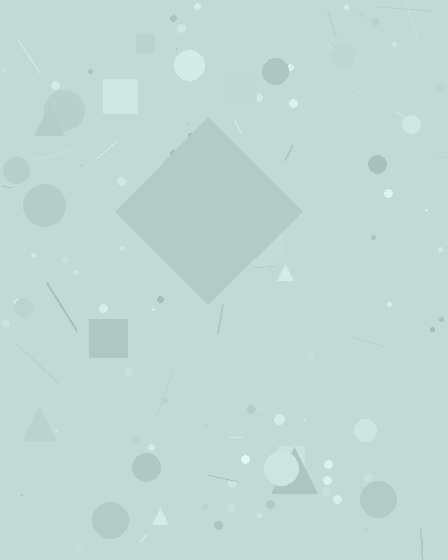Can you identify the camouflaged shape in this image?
The camouflaged shape is a diamond.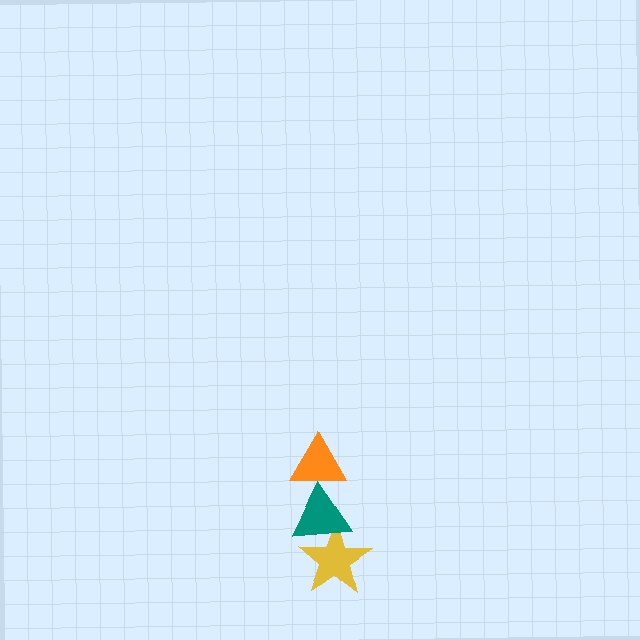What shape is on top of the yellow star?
The teal triangle is on top of the yellow star.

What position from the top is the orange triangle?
The orange triangle is 1st from the top.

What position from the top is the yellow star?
The yellow star is 3rd from the top.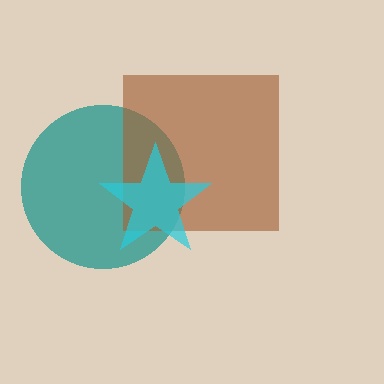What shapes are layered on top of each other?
The layered shapes are: a teal circle, a brown square, a cyan star.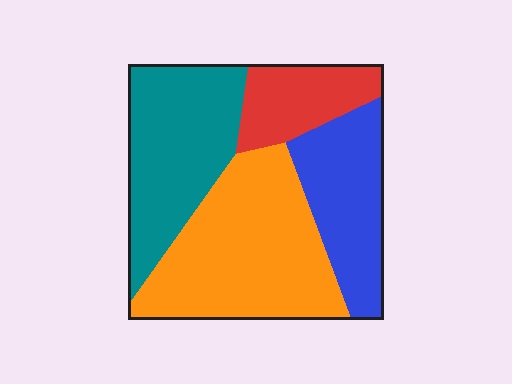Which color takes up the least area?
Red, at roughly 15%.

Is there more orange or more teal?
Orange.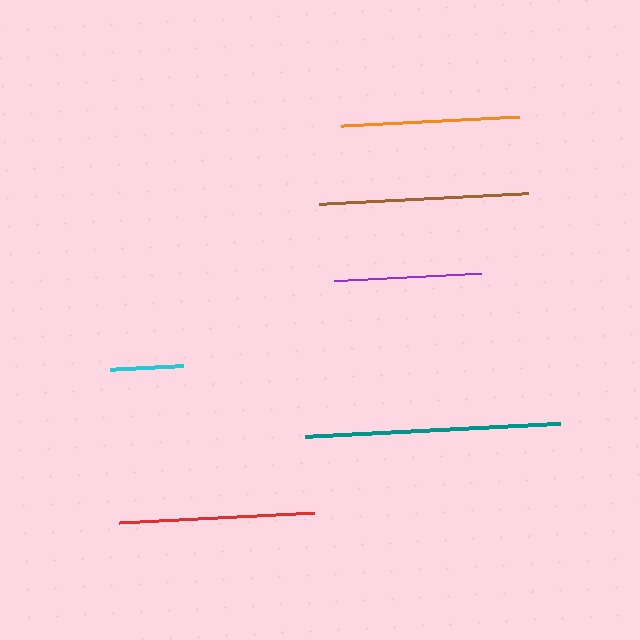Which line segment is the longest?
The teal line is the longest at approximately 255 pixels.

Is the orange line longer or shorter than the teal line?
The teal line is longer than the orange line.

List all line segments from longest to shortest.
From longest to shortest: teal, brown, red, orange, purple, cyan.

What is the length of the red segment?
The red segment is approximately 195 pixels long.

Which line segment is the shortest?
The cyan line is the shortest at approximately 73 pixels.